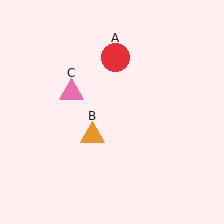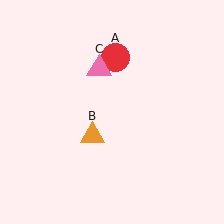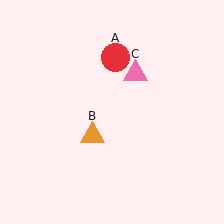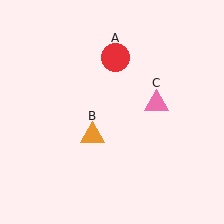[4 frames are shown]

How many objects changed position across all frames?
1 object changed position: pink triangle (object C).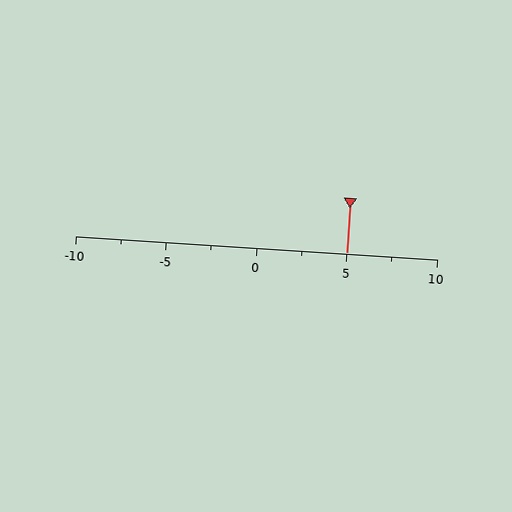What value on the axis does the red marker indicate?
The marker indicates approximately 5.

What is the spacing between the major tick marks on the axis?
The major ticks are spaced 5 apart.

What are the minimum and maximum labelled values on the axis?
The axis runs from -10 to 10.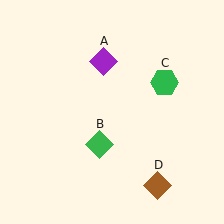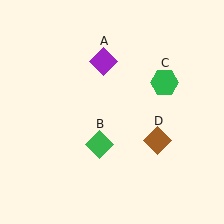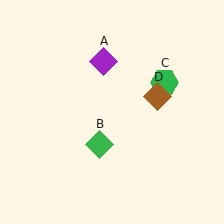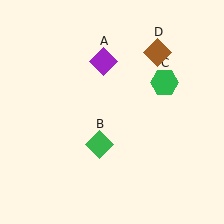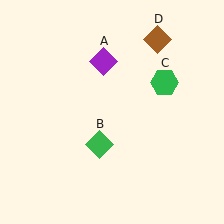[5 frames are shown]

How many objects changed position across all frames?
1 object changed position: brown diamond (object D).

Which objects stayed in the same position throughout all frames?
Purple diamond (object A) and green diamond (object B) and green hexagon (object C) remained stationary.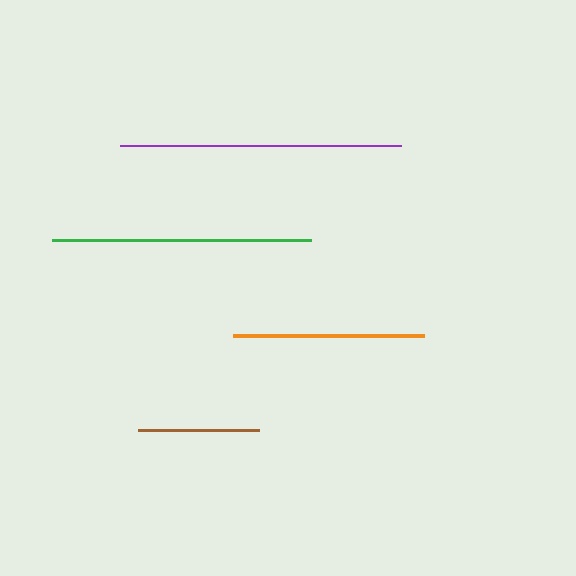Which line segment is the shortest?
The brown line is the shortest at approximately 121 pixels.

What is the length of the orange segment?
The orange segment is approximately 191 pixels long.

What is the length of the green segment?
The green segment is approximately 259 pixels long.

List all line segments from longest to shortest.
From longest to shortest: purple, green, orange, brown.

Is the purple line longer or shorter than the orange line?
The purple line is longer than the orange line.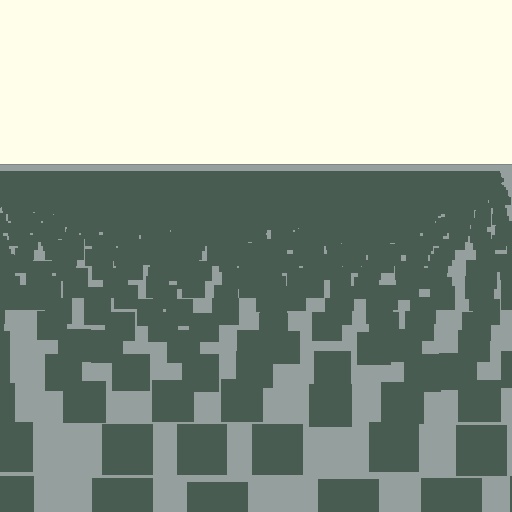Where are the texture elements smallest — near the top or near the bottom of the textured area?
Near the top.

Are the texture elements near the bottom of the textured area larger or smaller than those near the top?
Larger. Near the bottom, elements are closer to the viewer and appear at a bigger on-screen size.